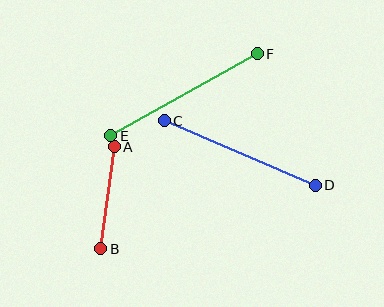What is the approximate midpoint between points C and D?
The midpoint is at approximately (240, 153) pixels.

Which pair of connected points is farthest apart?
Points E and F are farthest apart.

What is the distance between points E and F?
The distance is approximately 168 pixels.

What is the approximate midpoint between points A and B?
The midpoint is at approximately (108, 198) pixels.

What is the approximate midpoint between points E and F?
The midpoint is at approximately (184, 95) pixels.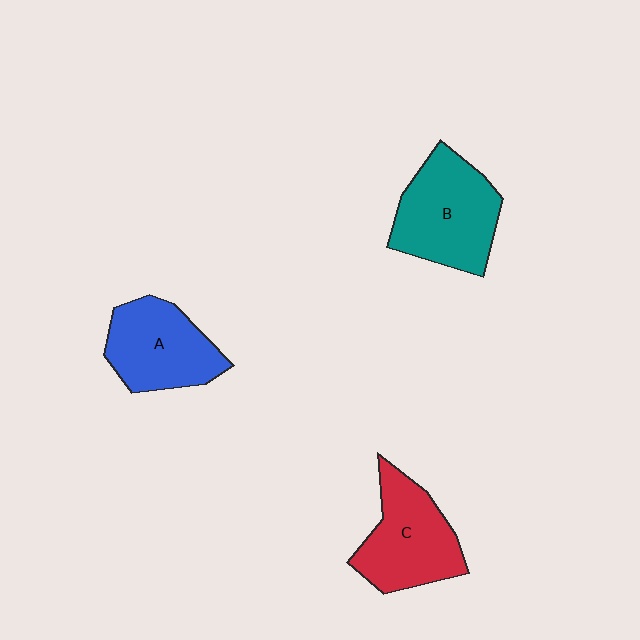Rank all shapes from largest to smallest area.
From largest to smallest: B (teal), C (red), A (blue).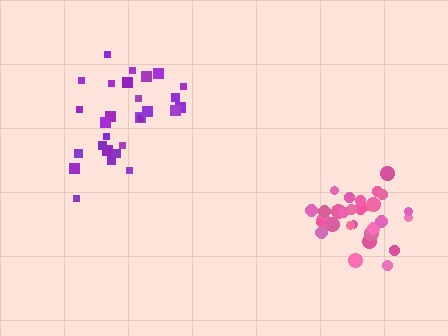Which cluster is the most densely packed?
Pink.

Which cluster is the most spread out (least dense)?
Purple.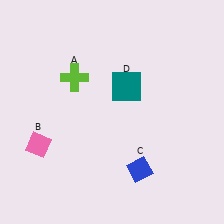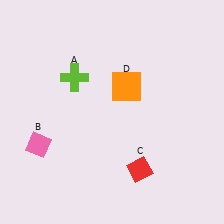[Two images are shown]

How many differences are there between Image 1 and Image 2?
There are 2 differences between the two images.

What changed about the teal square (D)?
In Image 1, D is teal. In Image 2, it changed to orange.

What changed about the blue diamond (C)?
In Image 1, C is blue. In Image 2, it changed to red.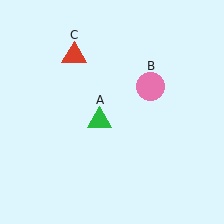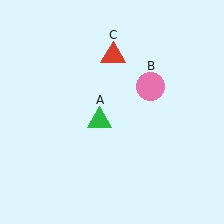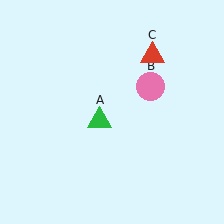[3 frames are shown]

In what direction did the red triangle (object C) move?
The red triangle (object C) moved right.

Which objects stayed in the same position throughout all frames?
Green triangle (object A) and pink circle (object B) remained stationary.